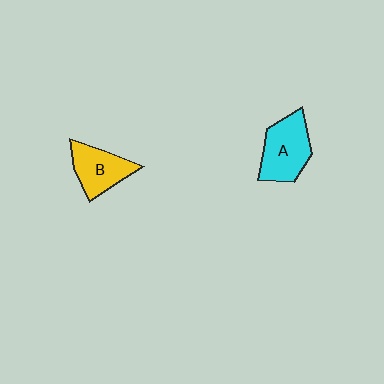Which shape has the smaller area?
Shape B (yellow).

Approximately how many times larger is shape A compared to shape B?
Approximately 1.2 times.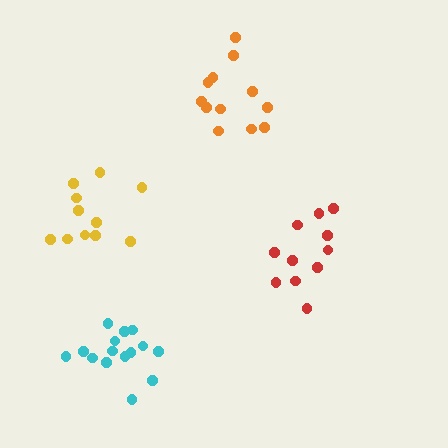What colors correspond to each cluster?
The clusters are colored: yellow, cyan, orange, red.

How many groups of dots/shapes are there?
There are 4 groups.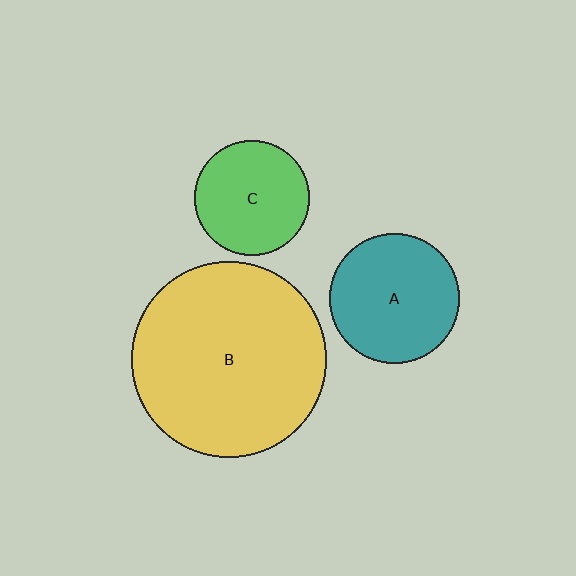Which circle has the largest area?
Circle B (yellow).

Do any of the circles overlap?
No, none of the circles overlap.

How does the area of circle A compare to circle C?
Approximately 1.3 times.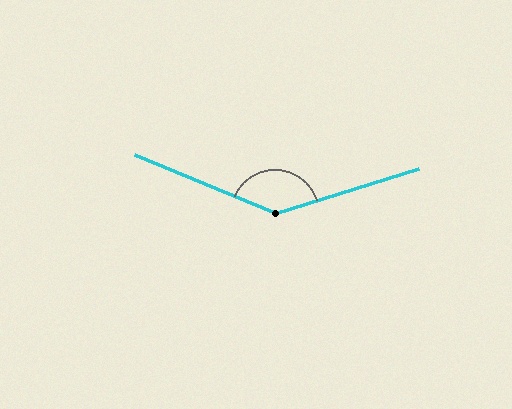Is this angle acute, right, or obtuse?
It is obtuse.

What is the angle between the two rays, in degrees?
Approximately 140 degrees.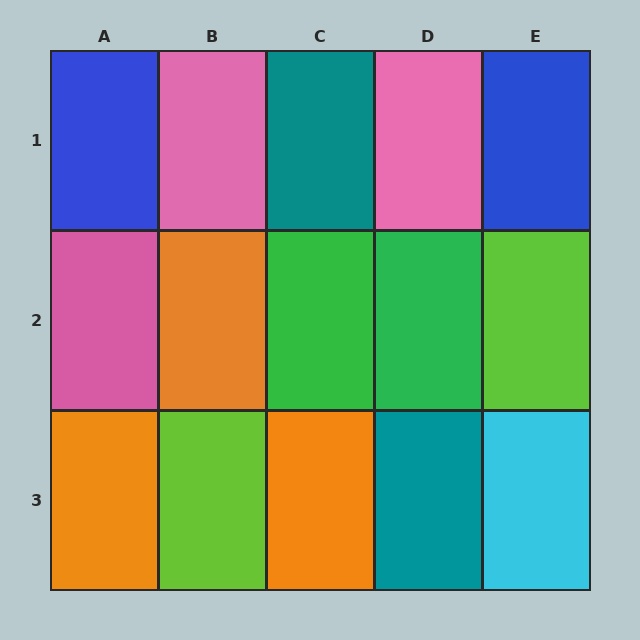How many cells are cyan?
1 cell is cyan.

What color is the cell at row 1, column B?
Pink.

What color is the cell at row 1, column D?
Pink.